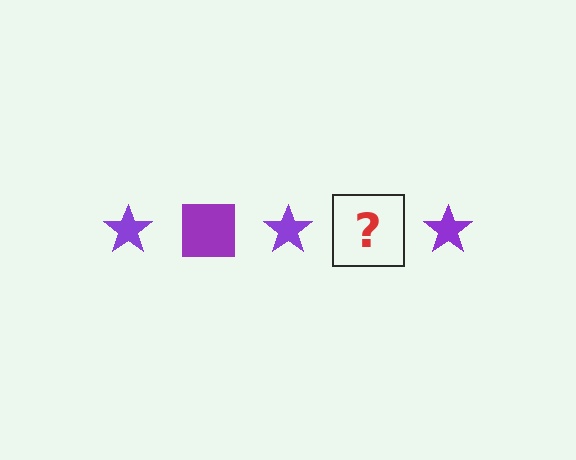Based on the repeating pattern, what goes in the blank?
The blank should be a purple square.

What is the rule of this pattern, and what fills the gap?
The rule is that the pattern cycles through star, square shapes in purple. The gap should be filled with a purple square.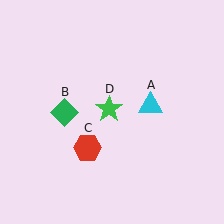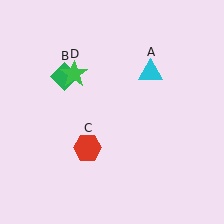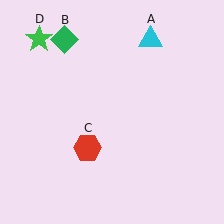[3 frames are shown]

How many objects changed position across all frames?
3 objects changed position: cyan triangle (object A), green diamond (object B), green star (object D).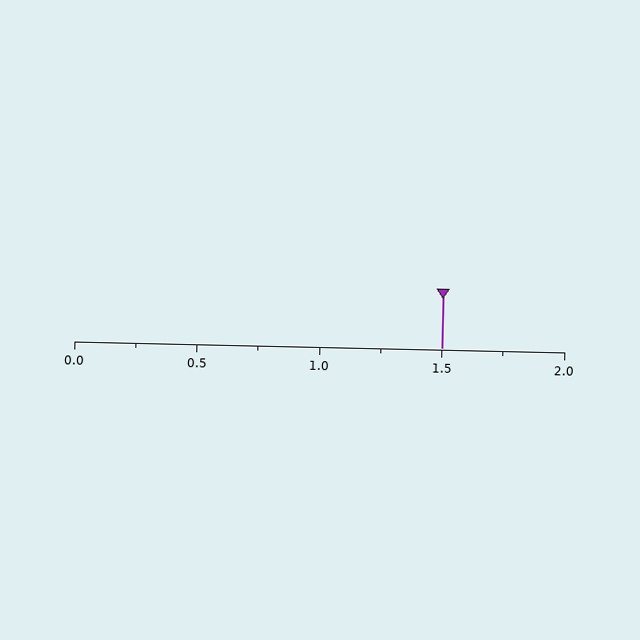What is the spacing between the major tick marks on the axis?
The major ticks are spaced 0.5 apart.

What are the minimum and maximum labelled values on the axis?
The axis runs from 0.0 to 2.0.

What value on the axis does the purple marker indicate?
The marker indicates approximately 1.5.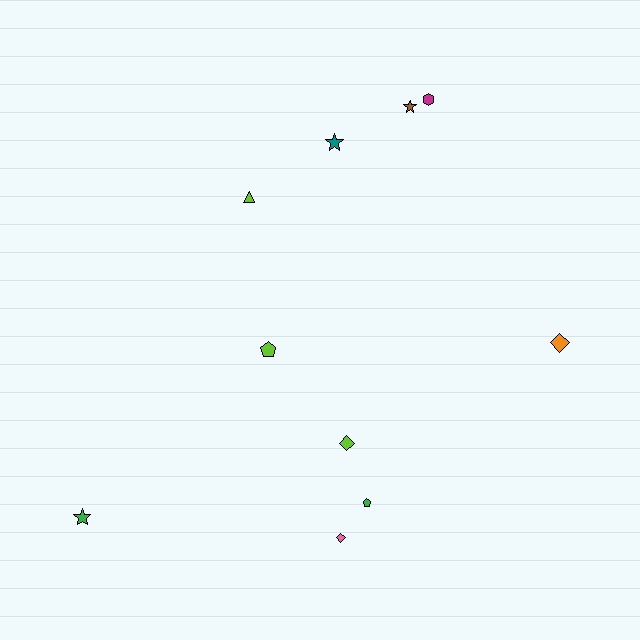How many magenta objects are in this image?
There is 1 magenta object.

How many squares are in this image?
There are no squares.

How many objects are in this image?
There are 10 objects.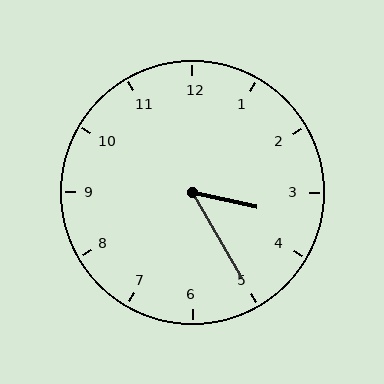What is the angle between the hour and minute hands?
Approximately 48 degrees.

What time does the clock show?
3:25.